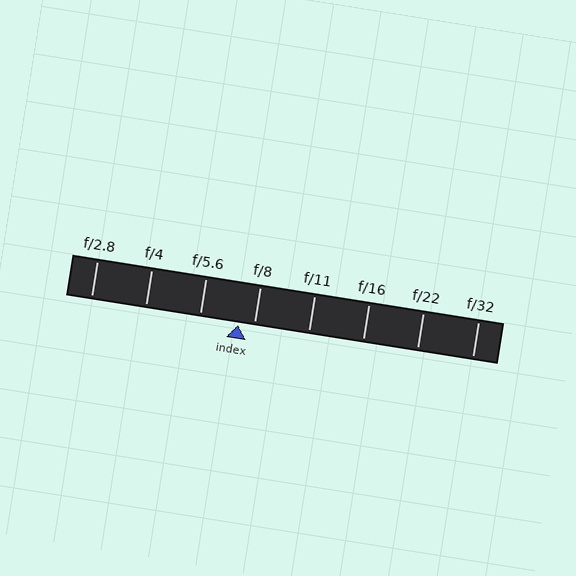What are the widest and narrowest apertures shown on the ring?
The widest aperture shown is f/2.8 and the narrowest is f/32.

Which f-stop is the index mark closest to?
The index mark is closest to f/8.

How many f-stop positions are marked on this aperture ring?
There are 8 f-stop positions marked.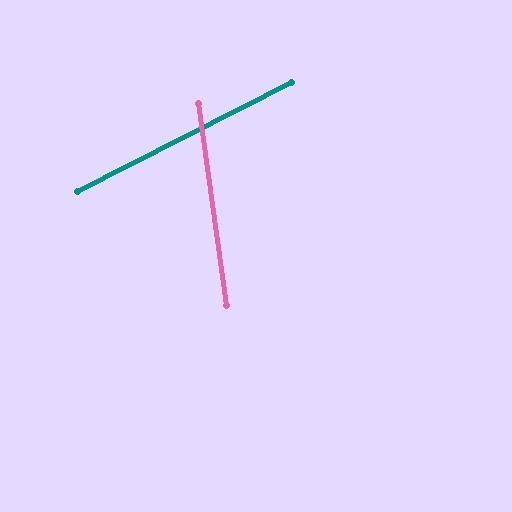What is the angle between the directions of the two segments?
Approximately 71 degrees.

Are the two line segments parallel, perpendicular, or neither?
Neither parallel nor perpendicular — they differ by about 71°.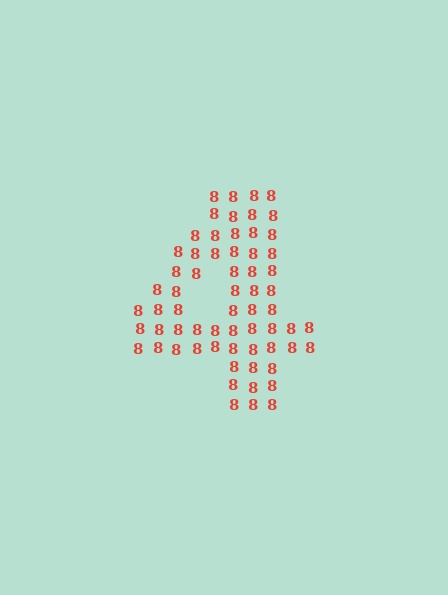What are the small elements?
The small elements are digit 8's.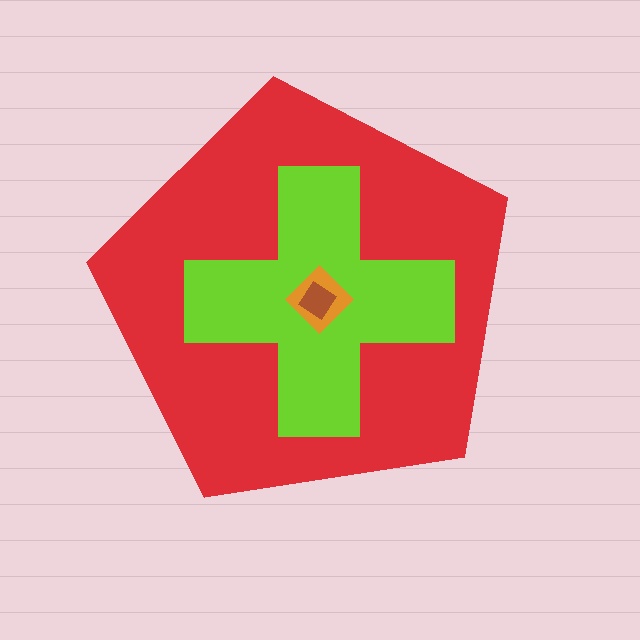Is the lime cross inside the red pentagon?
Yes.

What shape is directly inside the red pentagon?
The lime cross.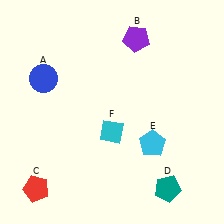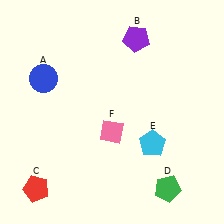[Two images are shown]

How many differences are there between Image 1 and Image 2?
There are 2 differences between the two images.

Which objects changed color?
D changed from teal to green. F changed from cyan to pink.